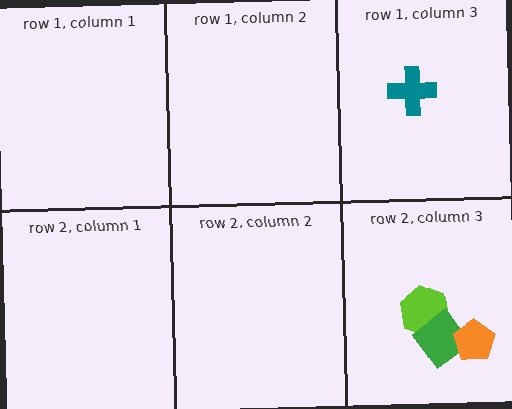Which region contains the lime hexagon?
The row 2, column 3 region.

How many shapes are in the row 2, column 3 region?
3.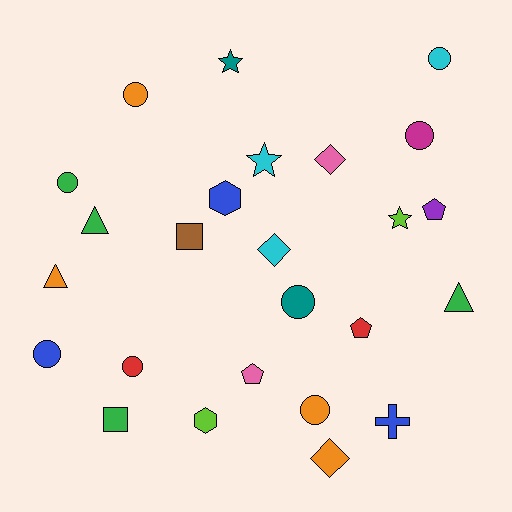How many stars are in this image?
There are 3 stars.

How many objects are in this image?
There are 25 objects.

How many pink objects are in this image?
There are 2 pink objects.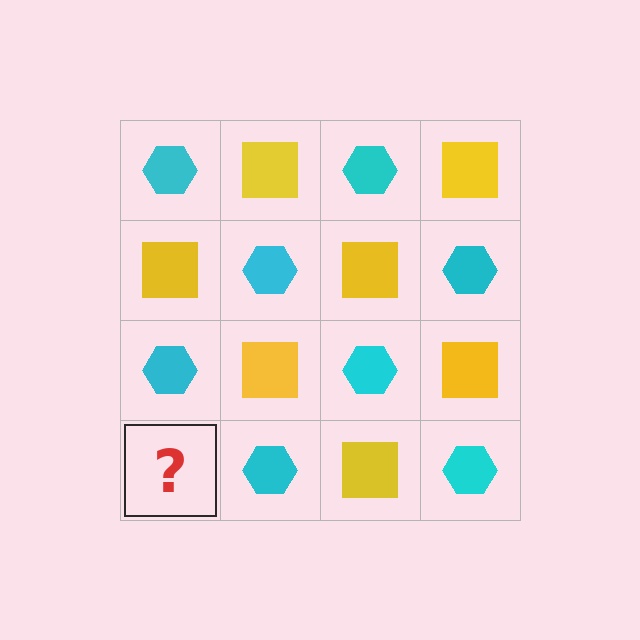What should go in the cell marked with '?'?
The missing cell should contain a yellow square.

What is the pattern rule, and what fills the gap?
The rule is that it alternates cyan hexagon and yellow square in a checkerboard pattern. The gap should be filled with a yellow square.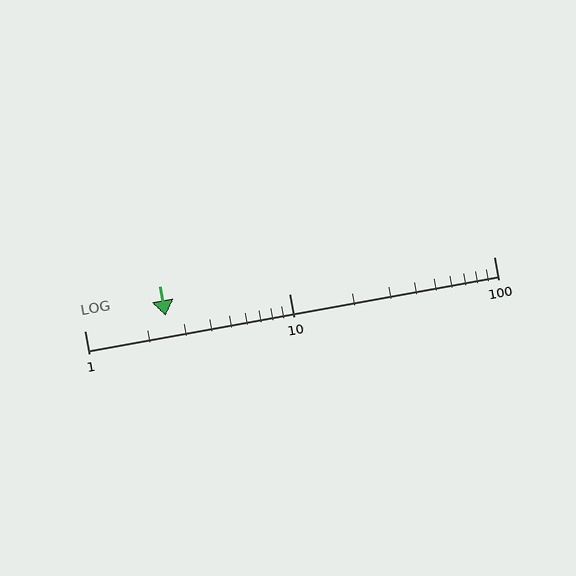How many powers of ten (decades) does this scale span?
The scale spans 2 decades, from 1 to 100.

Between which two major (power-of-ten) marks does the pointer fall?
The pointer is between 1 and 10.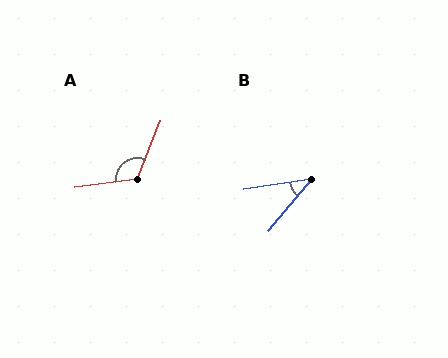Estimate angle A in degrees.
Approximately 120 degrees.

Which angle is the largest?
A, at approximately 120 degrees.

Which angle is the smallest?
B, at approximately 41 degrees.